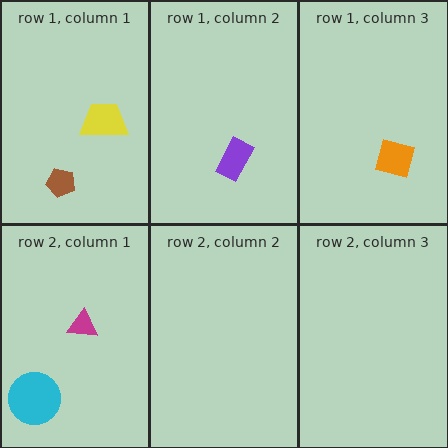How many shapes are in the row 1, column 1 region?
2.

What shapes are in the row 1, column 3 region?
The orange square.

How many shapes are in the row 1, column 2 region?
1.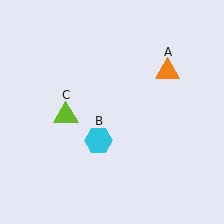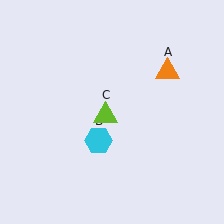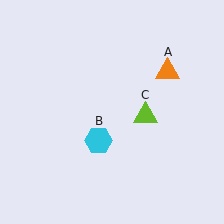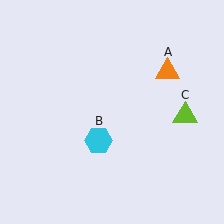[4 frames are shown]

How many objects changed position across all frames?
1 object changed position: lime triangle (object C).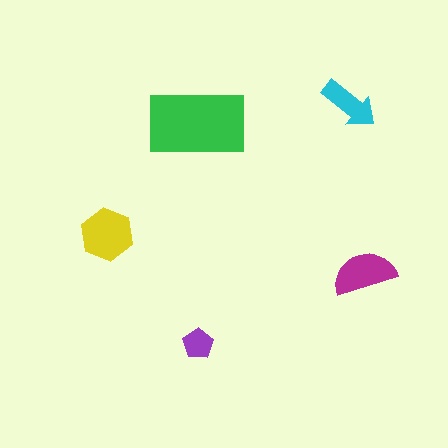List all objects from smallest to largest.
The purple pentagon, the cyan arrow, the magenta semicircle, the yellow hexagon, the green rectangle.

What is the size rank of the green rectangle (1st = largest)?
1st.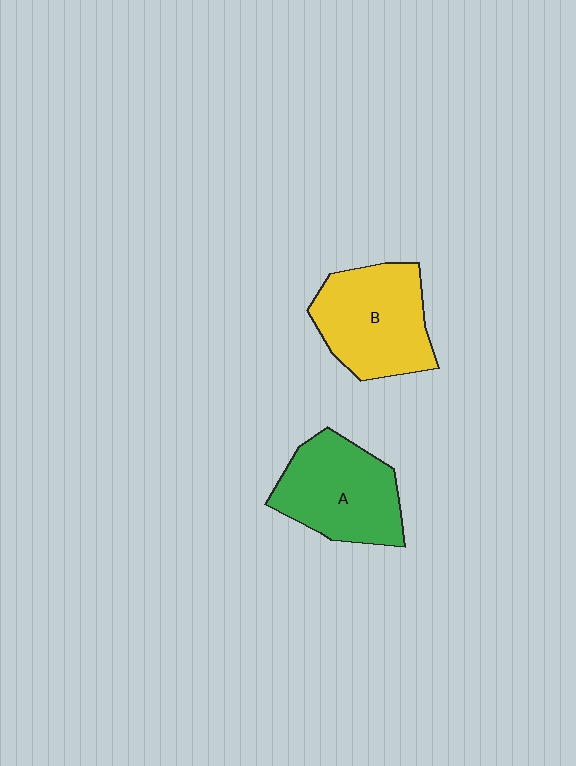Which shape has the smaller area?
Shape A (green).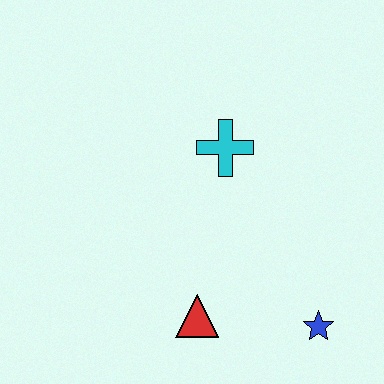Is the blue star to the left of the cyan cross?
No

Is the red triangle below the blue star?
No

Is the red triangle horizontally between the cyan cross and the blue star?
No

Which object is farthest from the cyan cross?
The blue star is farthest from the cyan cross.